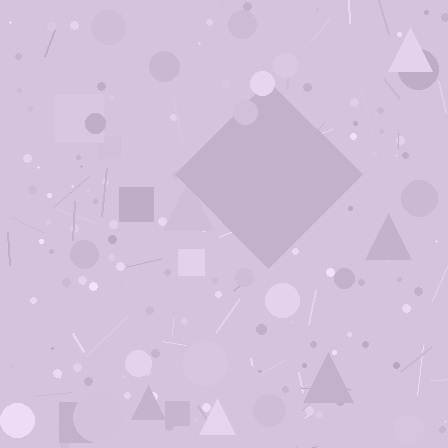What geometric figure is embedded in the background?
A diamond is embedded in the background.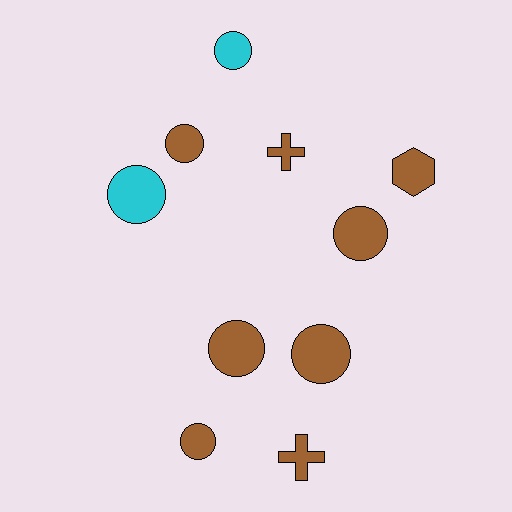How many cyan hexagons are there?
There are no cyan hexagons.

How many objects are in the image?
There are 10 objects.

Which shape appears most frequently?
Circle, with 7 objects.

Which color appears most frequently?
Brown, with 8 objects.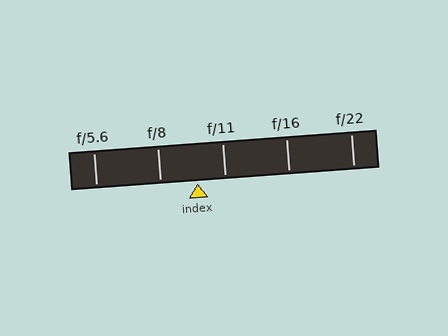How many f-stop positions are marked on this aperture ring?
There are 5 f-stop positions marked.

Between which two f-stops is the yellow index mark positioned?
The index mark is between f/8 and f/11.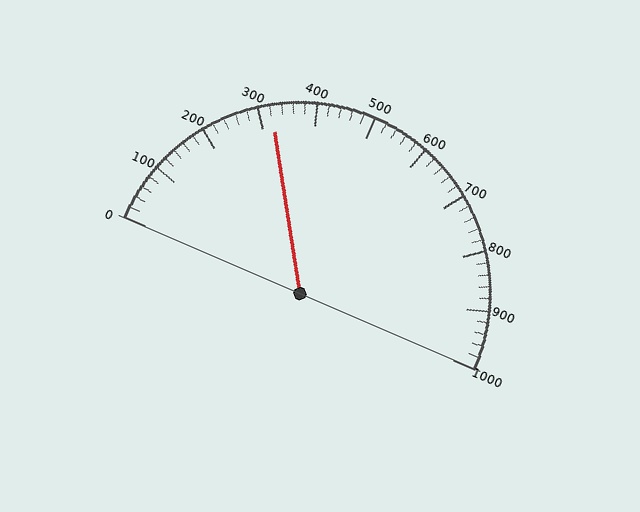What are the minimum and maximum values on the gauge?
The gauge ranges from 0 to 1000.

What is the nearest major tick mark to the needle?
The nearest major tick mark is 300.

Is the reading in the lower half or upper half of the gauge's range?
The reading is in the lower half of the range (0 to 1000).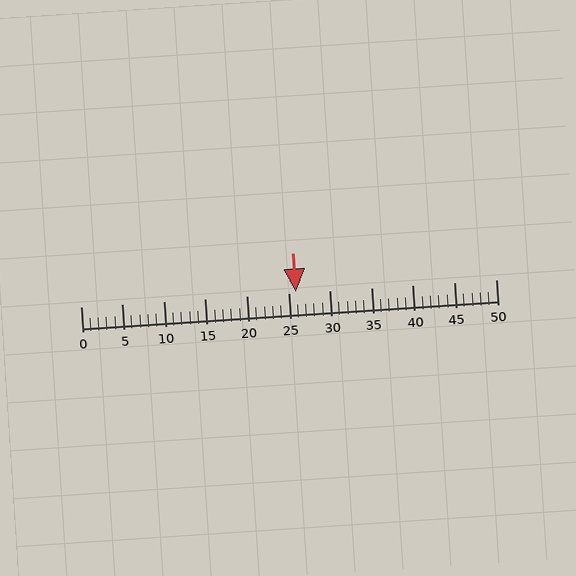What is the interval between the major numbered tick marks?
The major tick marks are spaced 5 units apart.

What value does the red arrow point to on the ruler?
The red arrow points to approximately 26.